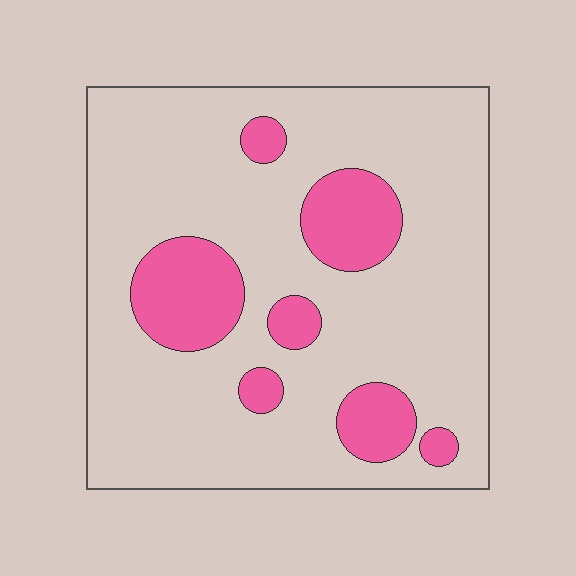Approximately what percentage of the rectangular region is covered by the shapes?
Approximately 20%.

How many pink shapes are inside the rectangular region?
7.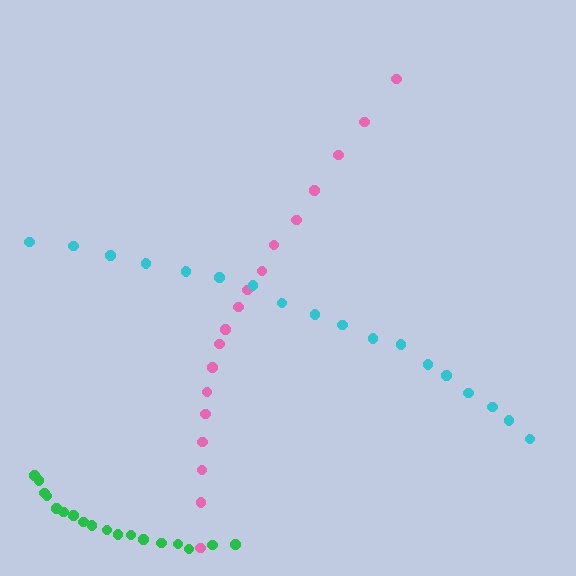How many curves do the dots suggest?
There are 3 distinct paths.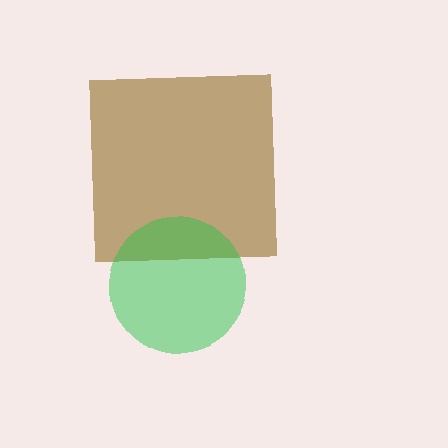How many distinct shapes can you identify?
There are 2 distinct shapes: a brown square, a green circle.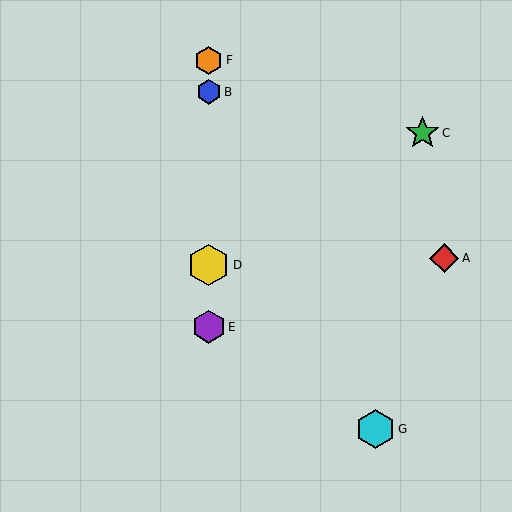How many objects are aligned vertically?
4 objects (B, D, E, F) are aligned vertically.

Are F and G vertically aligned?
No, F is at x≈209 and G is at x≈375.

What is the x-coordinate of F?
Object F is at x≈209.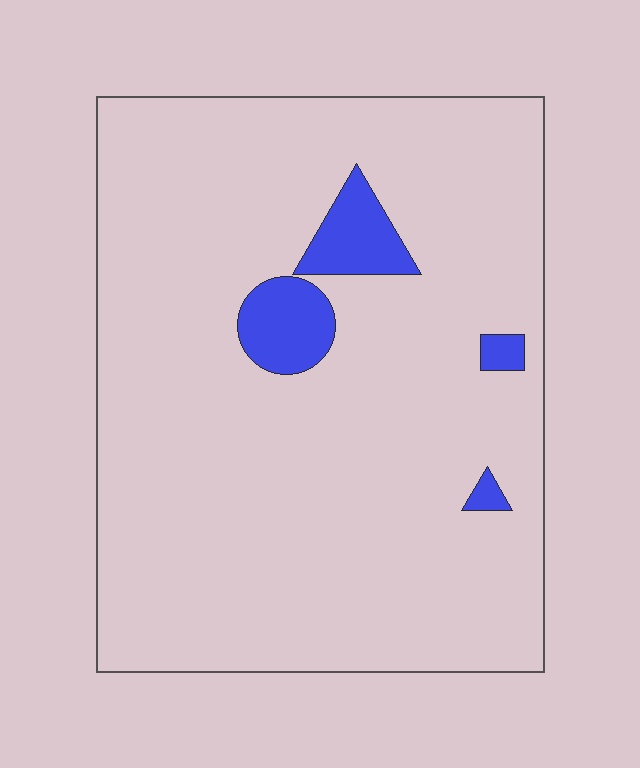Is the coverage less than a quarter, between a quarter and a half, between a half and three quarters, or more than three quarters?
Less than a quarter.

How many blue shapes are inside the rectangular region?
4.